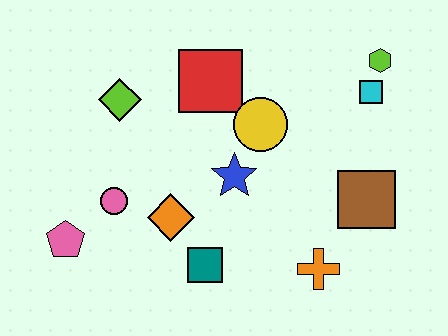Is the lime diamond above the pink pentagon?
Yes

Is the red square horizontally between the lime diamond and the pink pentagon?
No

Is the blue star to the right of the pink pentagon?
Yes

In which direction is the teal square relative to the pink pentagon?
The teal square is to the right of the pink pentagon.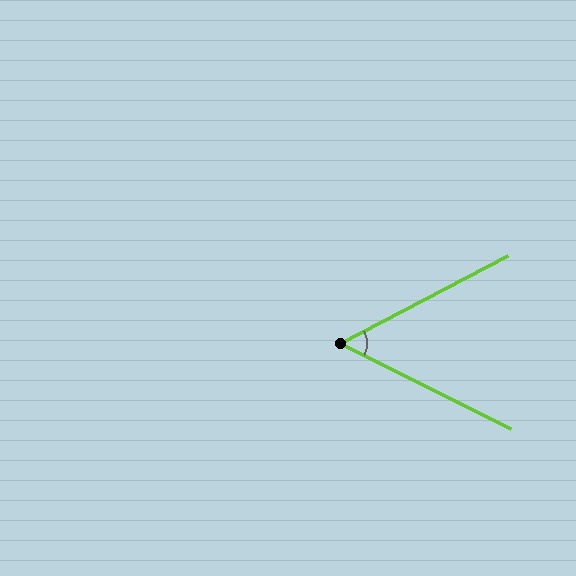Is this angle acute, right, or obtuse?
It is acute.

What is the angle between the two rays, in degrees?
Approximately 54 degrees.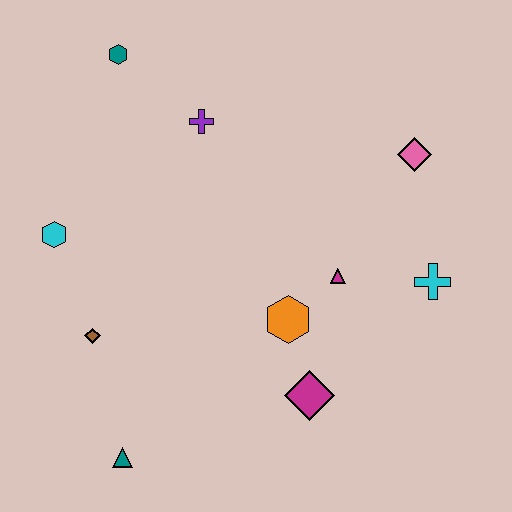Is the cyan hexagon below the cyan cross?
No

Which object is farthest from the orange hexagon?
The teal hexagon is farthest from the orange hexagon.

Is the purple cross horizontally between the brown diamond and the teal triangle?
No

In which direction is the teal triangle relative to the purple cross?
The teal triangle is below the purple cross.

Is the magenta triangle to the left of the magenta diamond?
No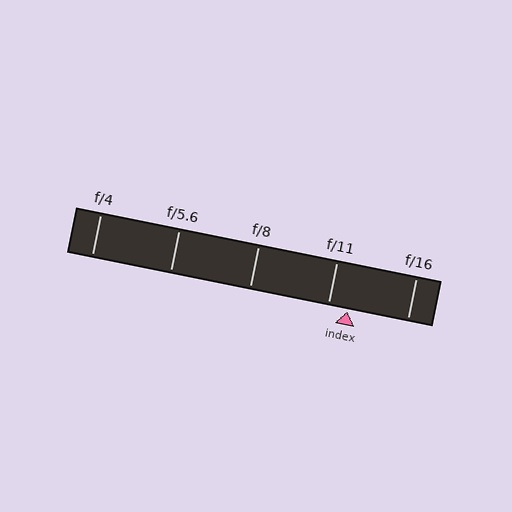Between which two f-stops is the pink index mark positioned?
The index mark is between f/11 and f/16.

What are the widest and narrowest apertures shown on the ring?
The widest aperture shown is f/4 and the narrowest is f/16.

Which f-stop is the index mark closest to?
The index mark is closest to f/11.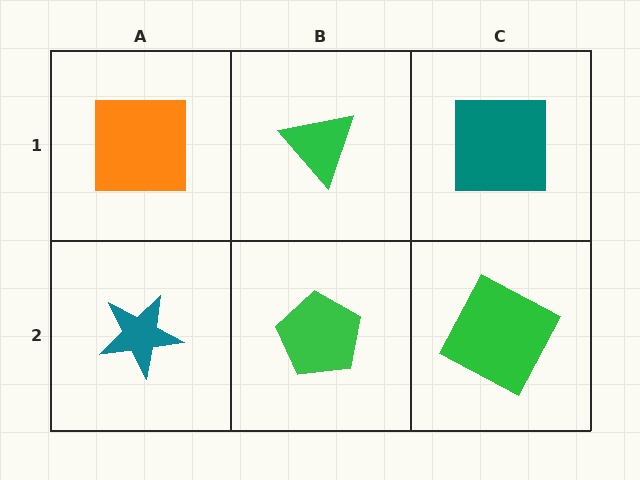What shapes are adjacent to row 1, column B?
A green pentagon (row 2, column B), an orange square (row 1, column A), a teal square (row 1, column C).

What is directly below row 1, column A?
A teal star.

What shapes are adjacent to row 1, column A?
A teal star (row 2, column A), a green triangle (row 1, column B).